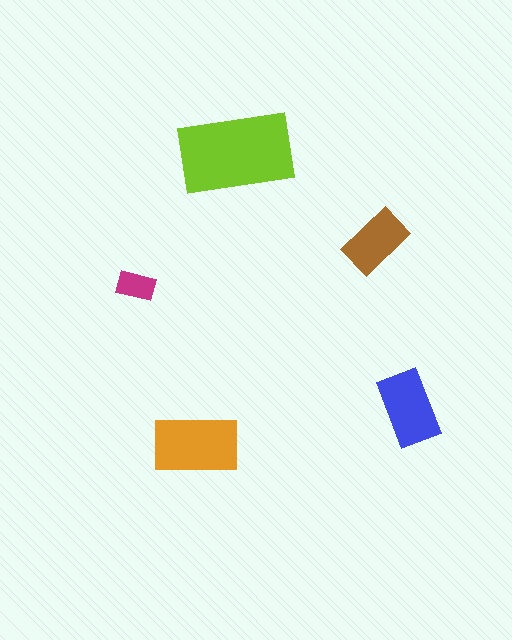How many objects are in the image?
There are 5 objects in the image.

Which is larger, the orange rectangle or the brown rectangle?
The orange one.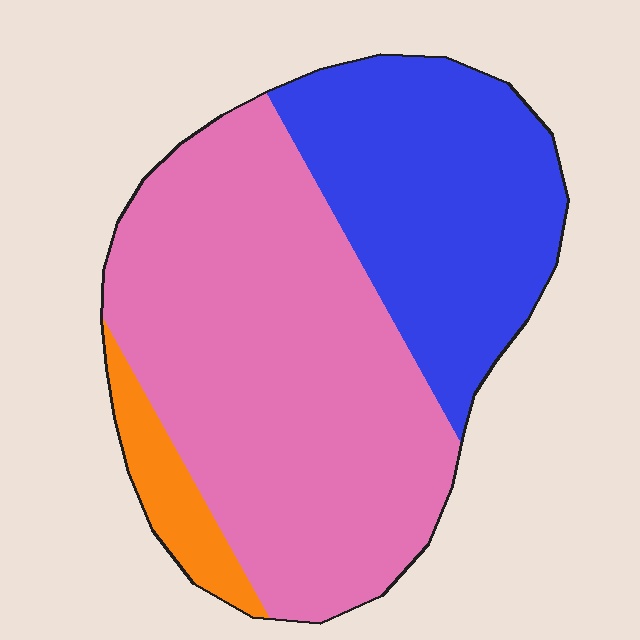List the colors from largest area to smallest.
From largest to smallest: pink, blue, orange.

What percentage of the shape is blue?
Blue takes up about one third (1/3) of the shape.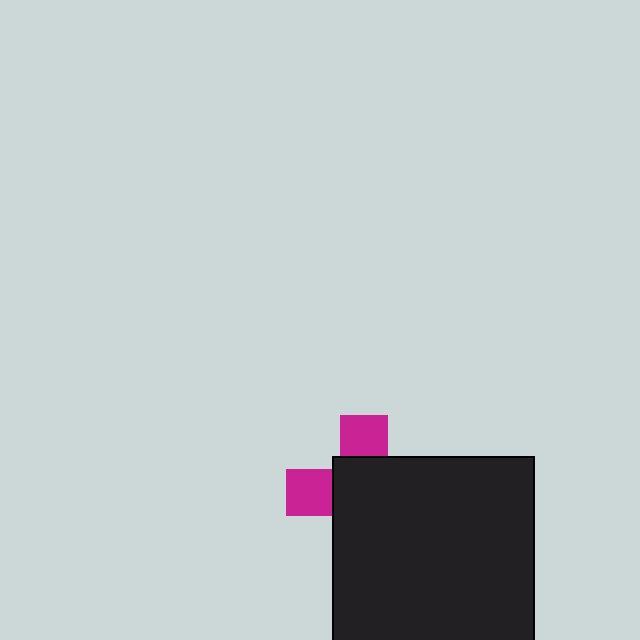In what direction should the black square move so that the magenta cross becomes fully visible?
The black square should move toward the lower-right. That is the shortest direction to clear the overlap and leave the magenta cross fully visible.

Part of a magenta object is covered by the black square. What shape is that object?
It is a cross.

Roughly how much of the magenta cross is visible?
A small part of it is visible (roughly 33%).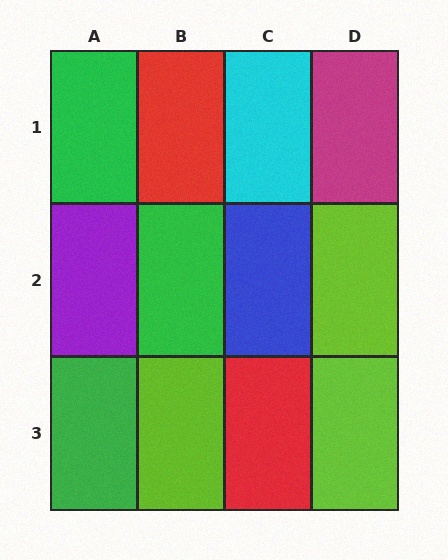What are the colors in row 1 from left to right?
Green, red, cyan, magenta.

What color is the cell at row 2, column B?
Green.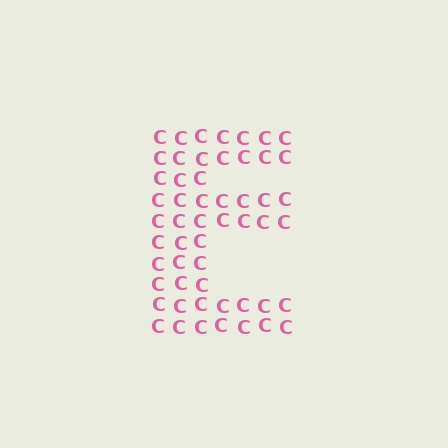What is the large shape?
The large shape is the letter E.